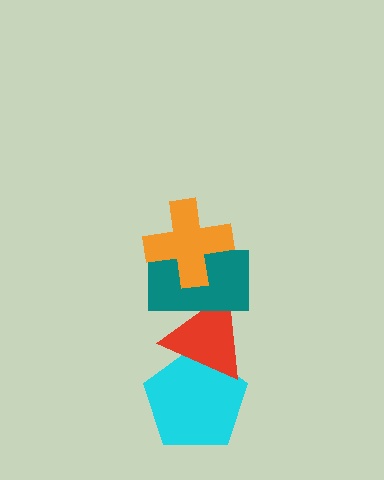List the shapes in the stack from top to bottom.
From top to bottom: the orange cross, the teal rectangle, the red triangle, the cyan pentagon.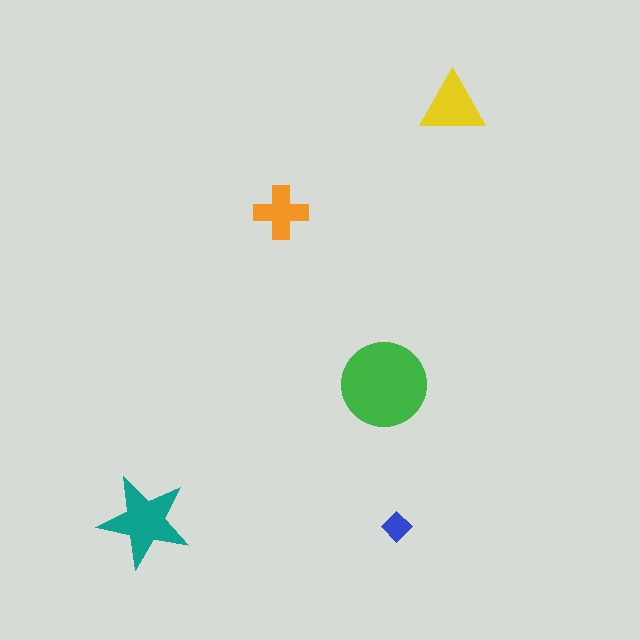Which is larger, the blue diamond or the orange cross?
The orange cross.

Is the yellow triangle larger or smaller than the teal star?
Smaller.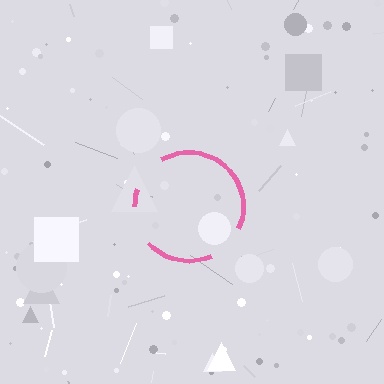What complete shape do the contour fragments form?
The contour fragments form a circle.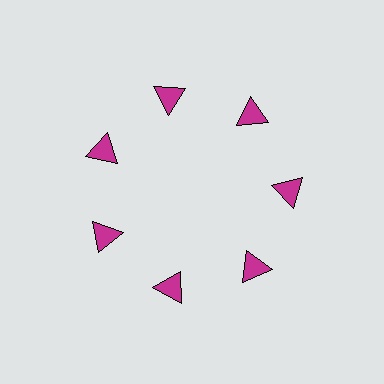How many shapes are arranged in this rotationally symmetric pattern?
There are 7 shapes, arranged in 7 groups of 1.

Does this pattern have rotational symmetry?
Yes, this pattern has 7-fold rotational symmetry. It looks the same after rotating 51 degrees around the center.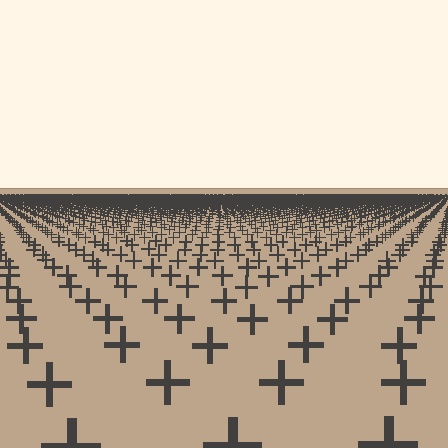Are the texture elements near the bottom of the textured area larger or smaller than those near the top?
Larger. Near the bottom, elements are closer to the viewer and appear at a bigger on-screen size.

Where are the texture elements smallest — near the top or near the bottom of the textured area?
Near the top.